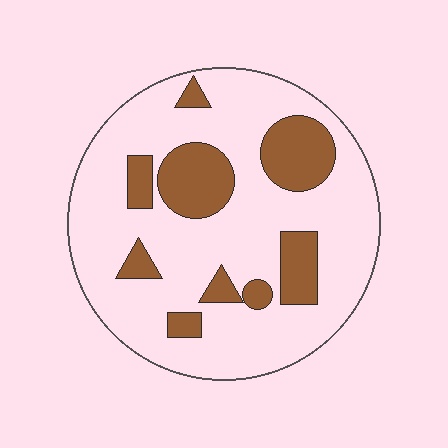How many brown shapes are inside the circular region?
9.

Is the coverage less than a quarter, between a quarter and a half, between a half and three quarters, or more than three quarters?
Less than a quarter.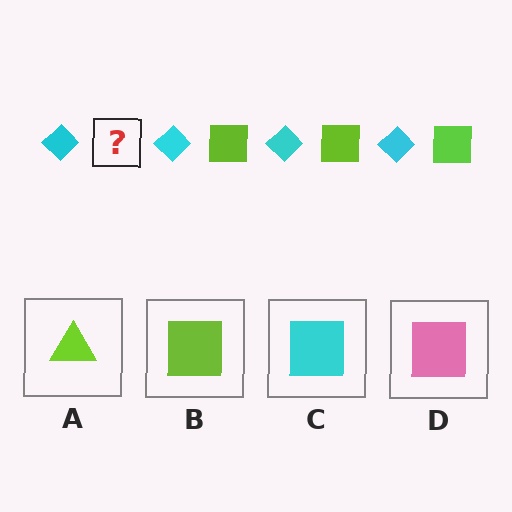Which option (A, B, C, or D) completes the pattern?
B.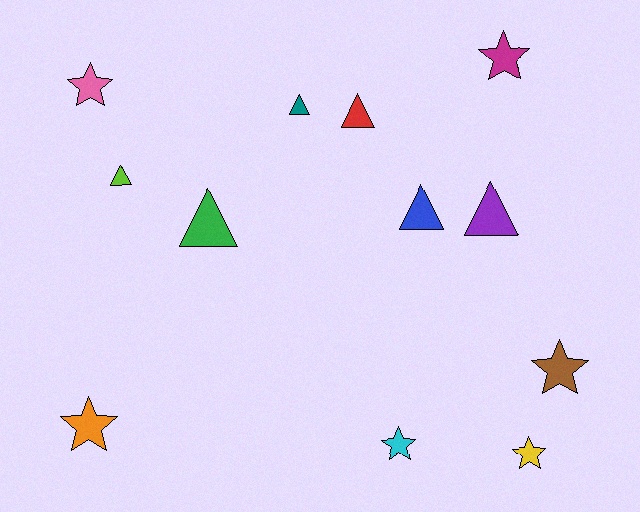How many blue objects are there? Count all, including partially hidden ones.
There is 1 blue object.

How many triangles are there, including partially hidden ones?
There are 6 triangles.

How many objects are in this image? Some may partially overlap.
There are 12 objects.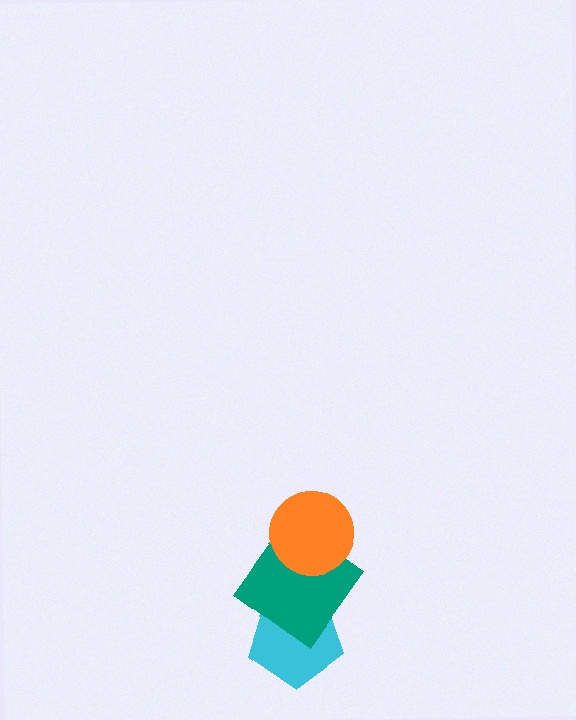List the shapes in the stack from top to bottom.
From top to bottom: the orange circle, the teal diamond, the cyan pentagon.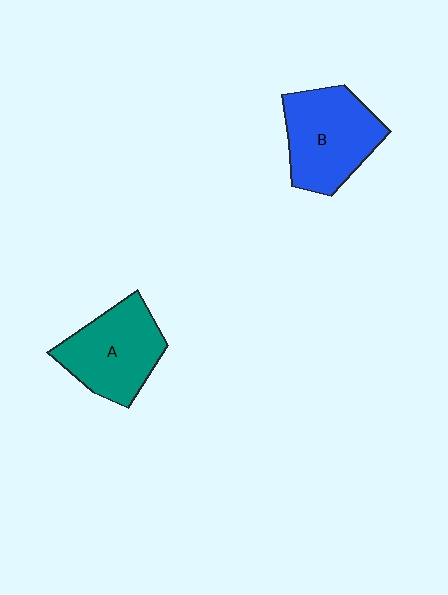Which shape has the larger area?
Shape B (blue).